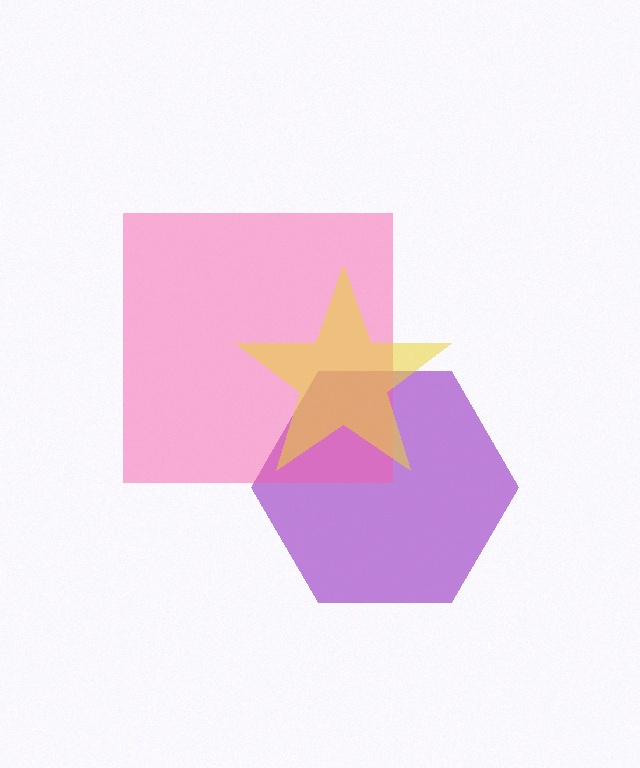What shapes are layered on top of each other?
The layered shapes are: a purple hexagon, a pink square, a yellow star.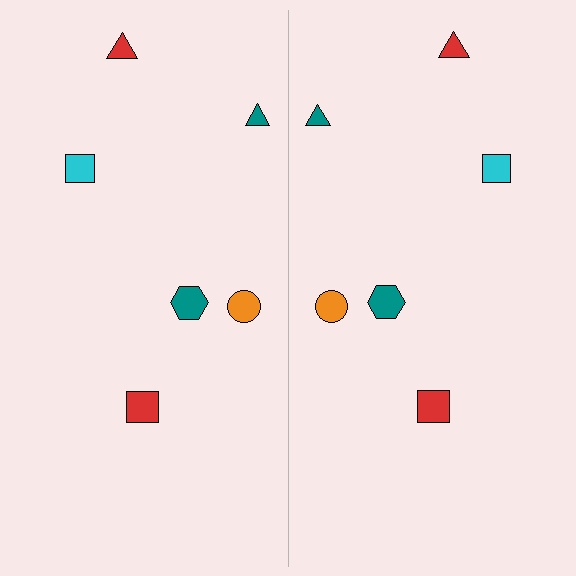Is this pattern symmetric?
Yes, this pattern has bilateral (reflection) symmetry.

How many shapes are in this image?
There are 12 shapes in this image.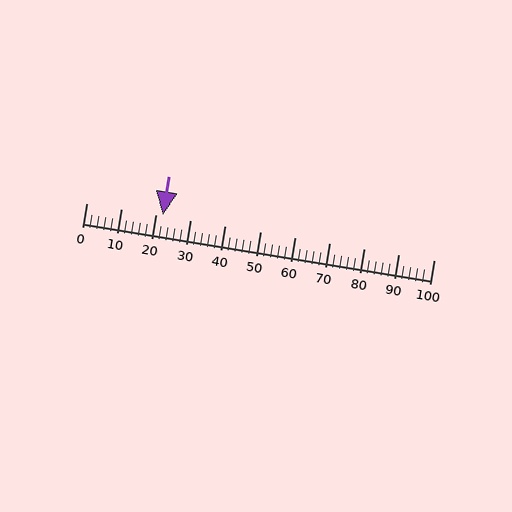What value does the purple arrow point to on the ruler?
The purple arrow points to approximately 22.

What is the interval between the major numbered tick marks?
The major tick marks are spaced 10 units apart.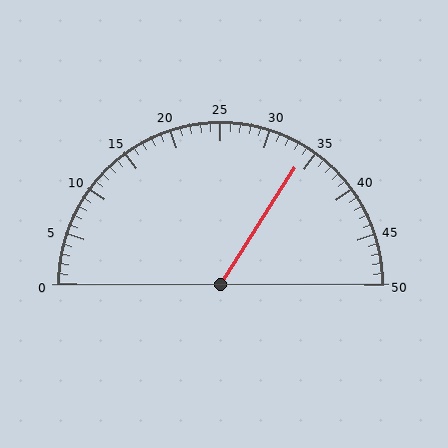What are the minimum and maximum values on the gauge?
The gauge ranges from 0 to 50.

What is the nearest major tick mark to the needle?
The nearest major tick mark is 35.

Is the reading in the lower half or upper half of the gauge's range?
The reading is in the upper half of the range (0 to 50).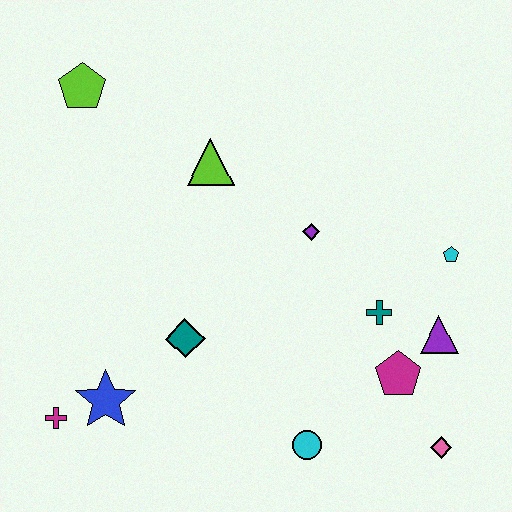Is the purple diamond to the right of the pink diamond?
No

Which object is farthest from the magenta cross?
The cyan pentagon is farthest from the magenta cross.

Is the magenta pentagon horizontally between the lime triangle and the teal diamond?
No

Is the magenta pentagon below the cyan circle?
No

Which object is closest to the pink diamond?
The magenta pentagon is closest to the pink diamond.